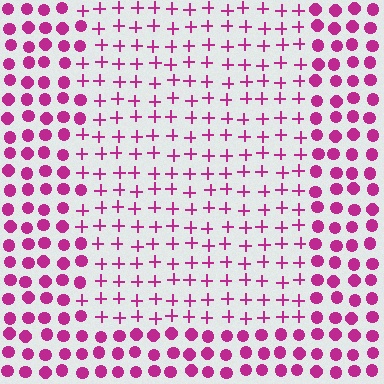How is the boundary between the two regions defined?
The boundary is defined by a change in element shape: plus signs inside vs. circles outside. All elements share the same color and spacing.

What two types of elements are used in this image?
The image uses plus signs inside the rectangle region and circles outside it.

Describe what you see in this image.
The image is filled with small magenta elements arranged in a uniform grid. A rectangle-shaped region contains plus signs, while the surrounding area contains circles. The boundary is defined purely by the change in element shape.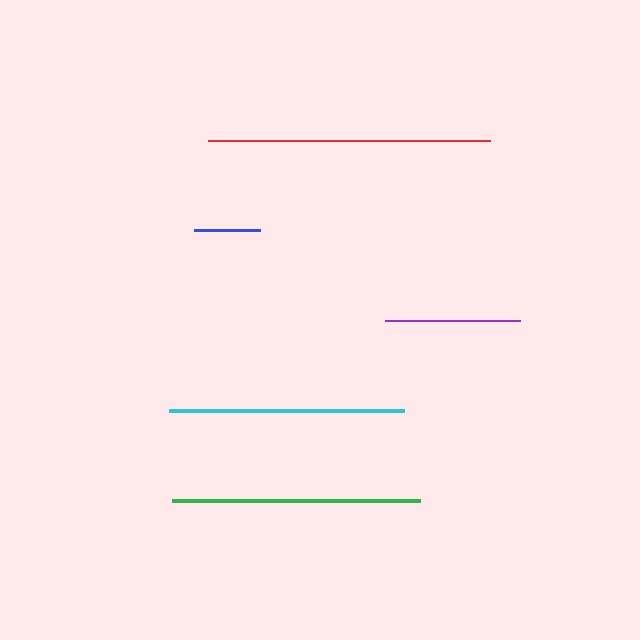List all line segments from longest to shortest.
From longest to shortest: red, green, cyan, purple, blue.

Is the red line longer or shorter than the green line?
The red line is longer than the green line.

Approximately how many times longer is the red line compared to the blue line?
The red line is approximately 4.3 times the length of the blue line.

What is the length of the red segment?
The red segment is approximately 282 pixels long.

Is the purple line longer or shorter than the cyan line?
The cyan line is longer than the purple line.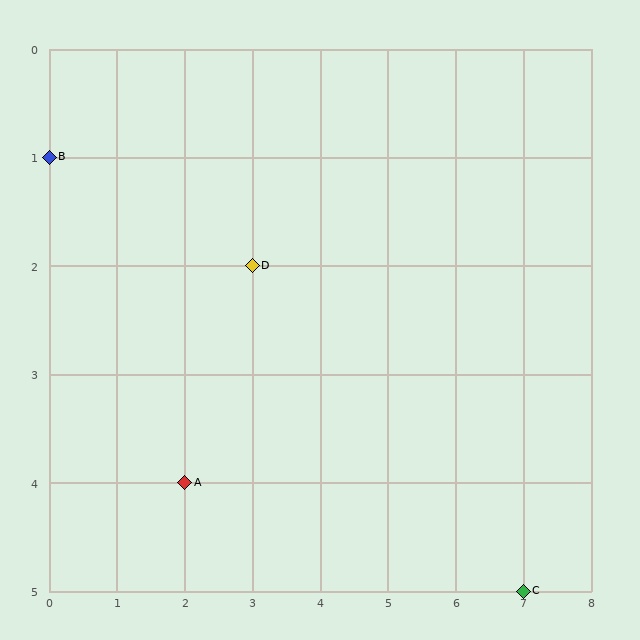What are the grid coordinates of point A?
Point A is at grid coordinates (2, 4).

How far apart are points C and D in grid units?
Points C and D are 4 columns and 3 rows apart (about 5.0 grid units diagonally).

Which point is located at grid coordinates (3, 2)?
Point D is at (3, 2).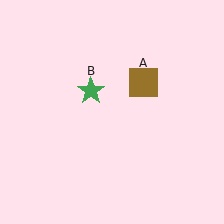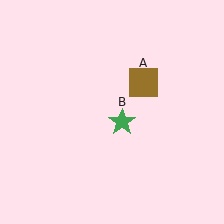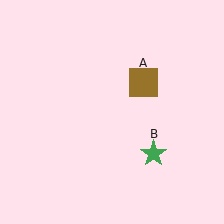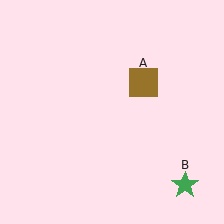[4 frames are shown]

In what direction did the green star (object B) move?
The green star (object B) moved down and to the right.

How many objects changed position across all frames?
1 object changed position: green star (object B).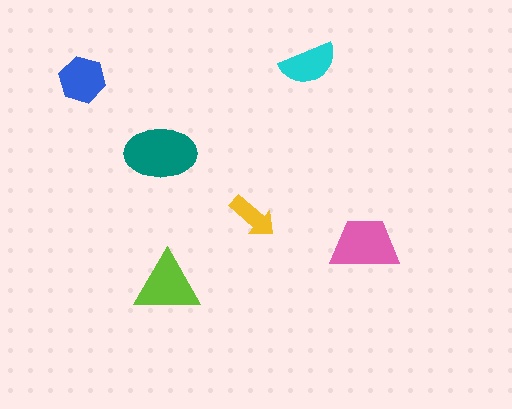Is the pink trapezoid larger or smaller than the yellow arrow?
Larger.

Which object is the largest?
The teal ellipse.